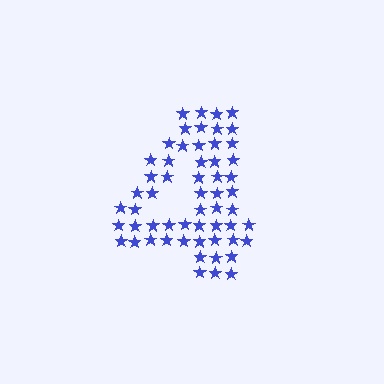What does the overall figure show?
The overall figure shows the digit 4.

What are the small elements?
The small elements are stars.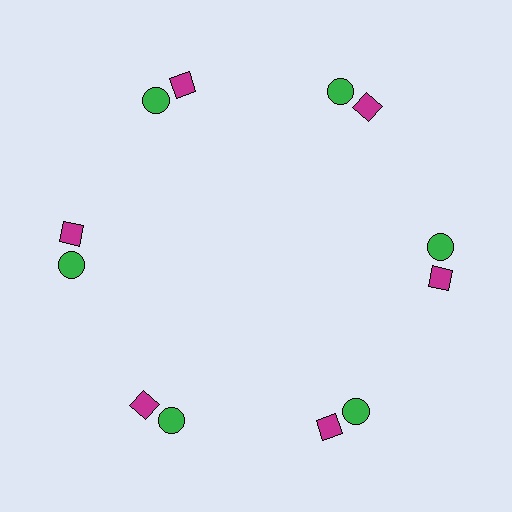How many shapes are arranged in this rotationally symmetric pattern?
There are 12 shapes, arranged in 6 groups of 2.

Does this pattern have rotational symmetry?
Yes, this pattern has 6-fold rotational symmetry. It looks the same after rotating 60 degrees around the center.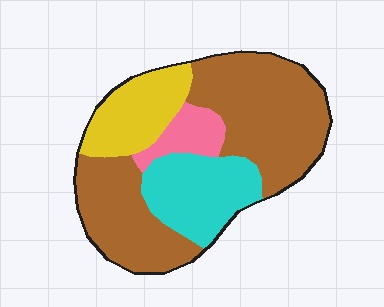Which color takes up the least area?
Pink, at roughly 10%.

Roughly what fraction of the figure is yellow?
Yellow takes up about one sixth (1/6) of the figure.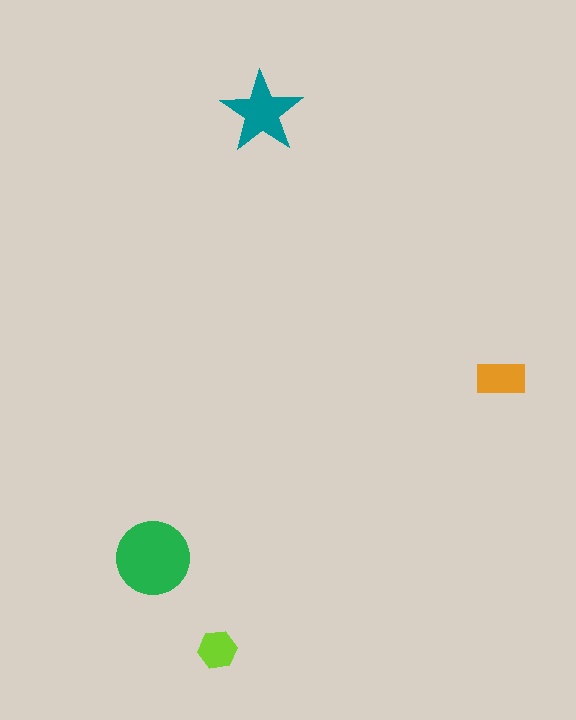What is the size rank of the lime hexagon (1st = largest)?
4th.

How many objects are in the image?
There are 4 objects in the image.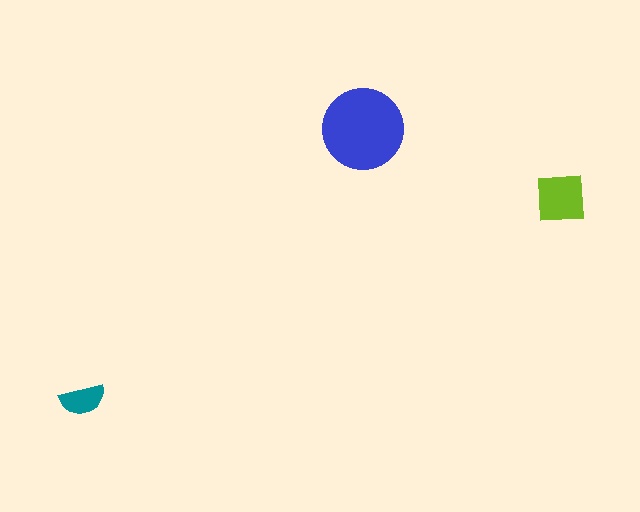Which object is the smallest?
The teal semicircle.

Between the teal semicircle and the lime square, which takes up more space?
The lime square.